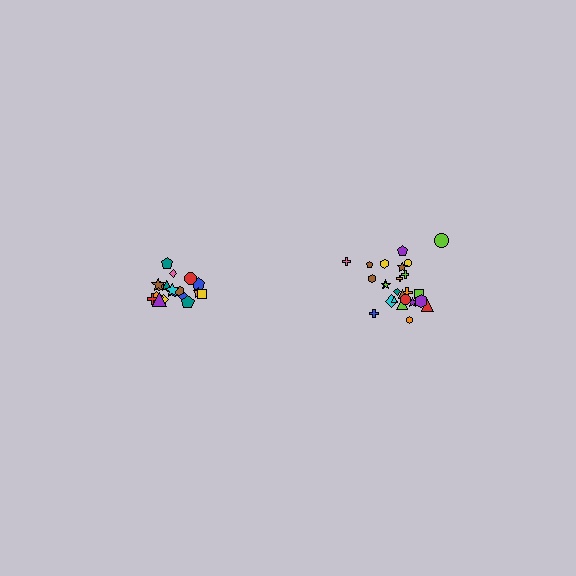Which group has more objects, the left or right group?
The right group.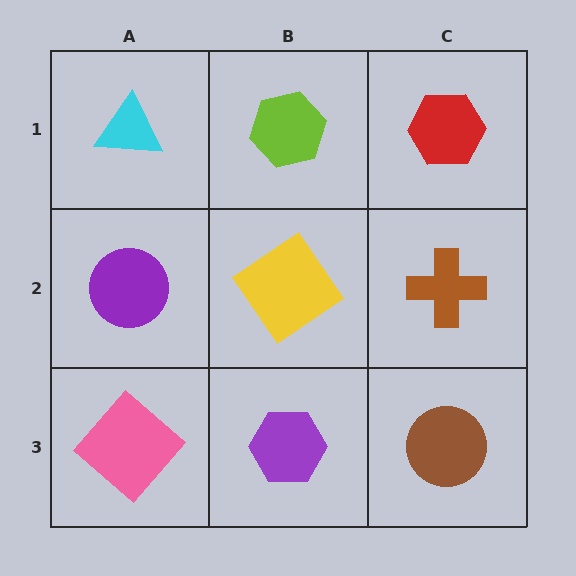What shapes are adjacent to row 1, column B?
A yellow diamond (row 2, column B), a cyan triangle (row 1, column A), a red hexagon (row 1, column C).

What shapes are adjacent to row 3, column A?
A purple circle (row 2, column A), a purple hexagon (row 3, column B).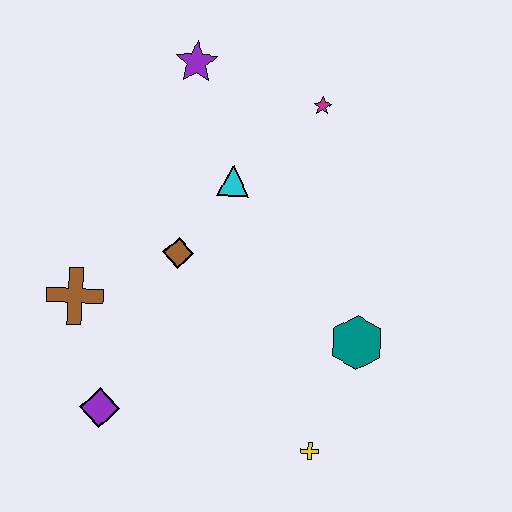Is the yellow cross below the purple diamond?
Yes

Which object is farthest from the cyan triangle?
The yellow cross is farthest from the cyan triangle.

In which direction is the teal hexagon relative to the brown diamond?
The teal hexagon is to the right of the brown diamond.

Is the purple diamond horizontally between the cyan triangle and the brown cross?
Yes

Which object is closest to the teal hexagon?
The yellow cross is closest to the teal hexagon.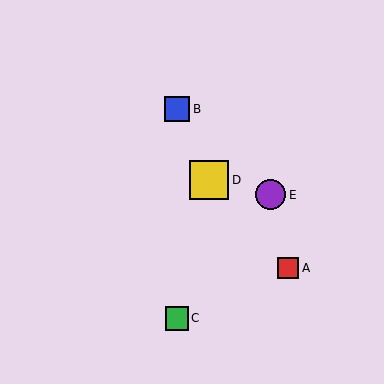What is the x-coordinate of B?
Object B is at x≈177.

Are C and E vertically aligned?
No, C is at x≈177 and E is at x≈271.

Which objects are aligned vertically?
Objects B, C are aligned vertically.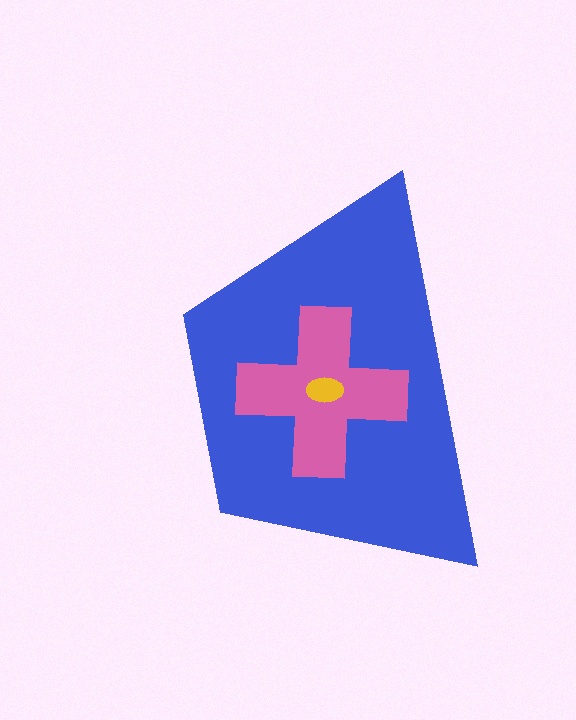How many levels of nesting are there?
3.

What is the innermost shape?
The yellow ellipse.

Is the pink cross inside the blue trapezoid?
Yes.